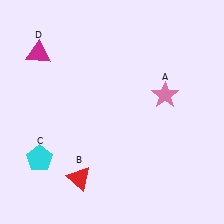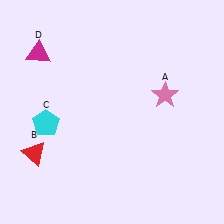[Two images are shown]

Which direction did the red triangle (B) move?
The red triangle (B) moved left.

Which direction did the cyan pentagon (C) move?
The cyan pentagon (C) moved up.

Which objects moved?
The objects that moved are: the red triangle (B), the cyan pentagon (C).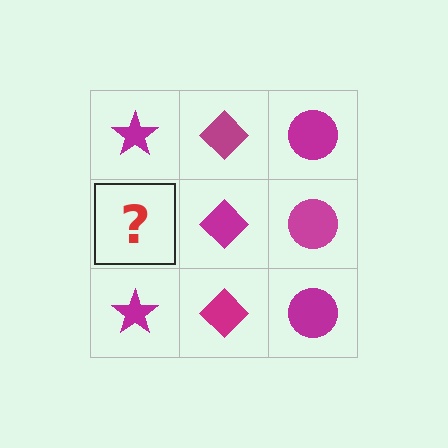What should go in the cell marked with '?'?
The missing cell should contain a magenta star.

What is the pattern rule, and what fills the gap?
The rule is that each column has a consistent shape. The gap should be filled with a magenta star.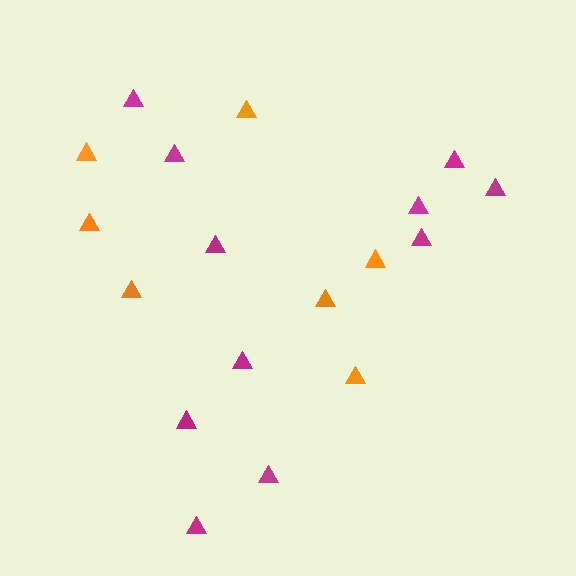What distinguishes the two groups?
There are 2 groups: one group of orange triangles (7) and one group of magenta triangles (11).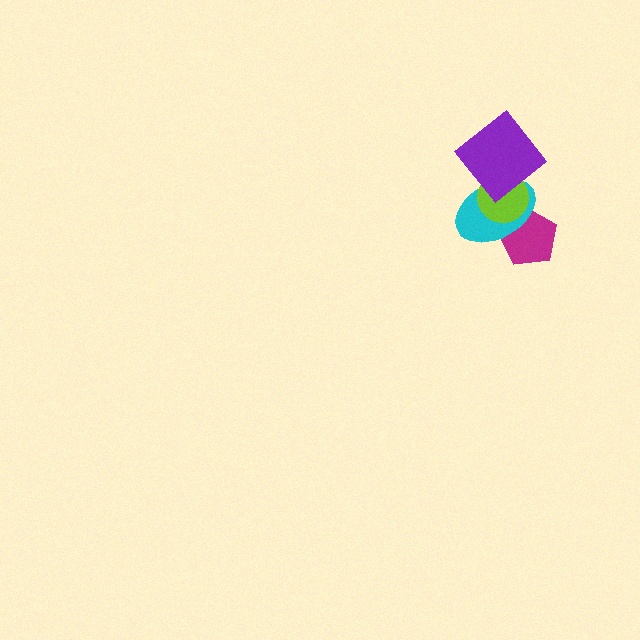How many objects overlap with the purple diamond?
2 objects overlap with the purple diamond.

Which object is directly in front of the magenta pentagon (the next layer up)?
The cyan ellipse is directly in front of the magenta pentagon.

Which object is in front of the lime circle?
The purple diamond is in front of the lime circle.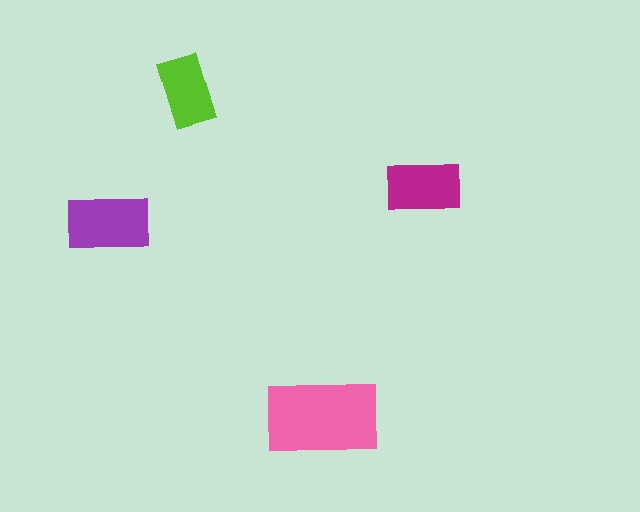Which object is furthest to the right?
The magenta rectangle is rightmost.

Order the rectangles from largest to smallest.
the pink one, the purple one, the magenta one, the lime one.